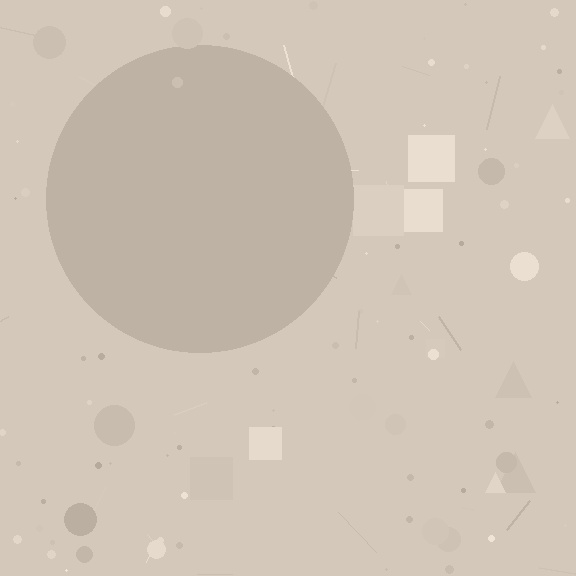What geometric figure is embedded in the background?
A circle is embedded in the background.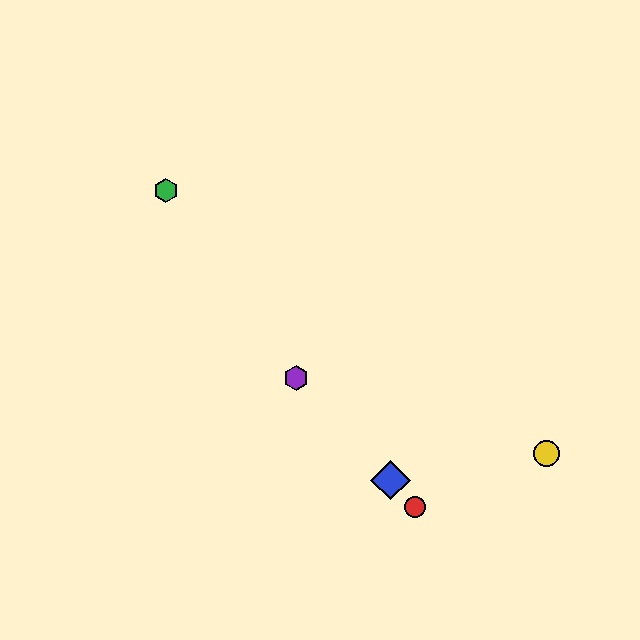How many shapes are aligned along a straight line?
3 shapes (the red circle, the blue diamond, the purple hexagon) are aligned along a straight line.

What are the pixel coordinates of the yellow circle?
The yellow circle is at (546, 453).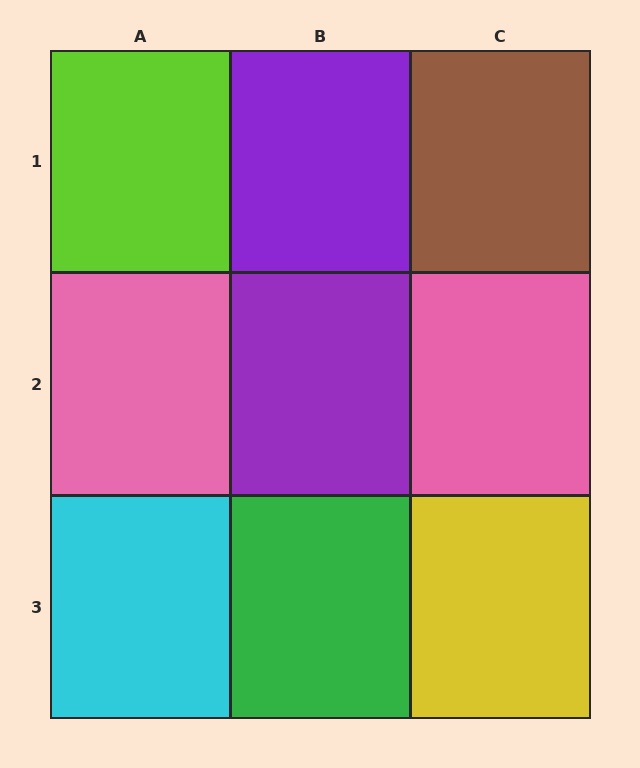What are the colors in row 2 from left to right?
Pink, purple, pink.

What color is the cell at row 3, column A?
Cyan.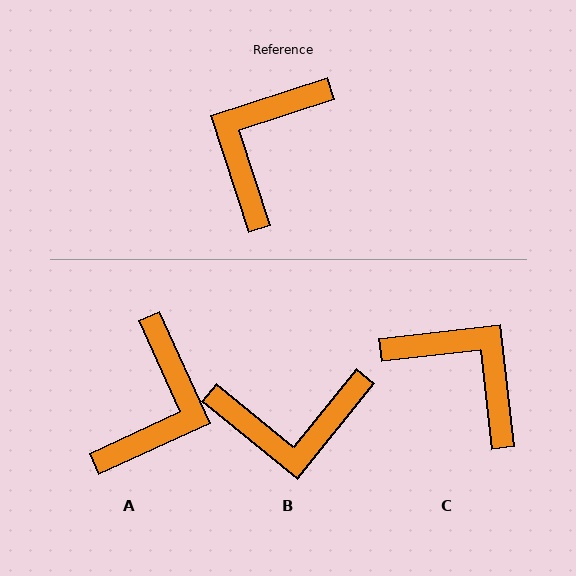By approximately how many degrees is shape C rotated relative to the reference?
Approximately 101 degrees clockwise.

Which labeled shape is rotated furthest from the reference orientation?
A, about 173 degrees away.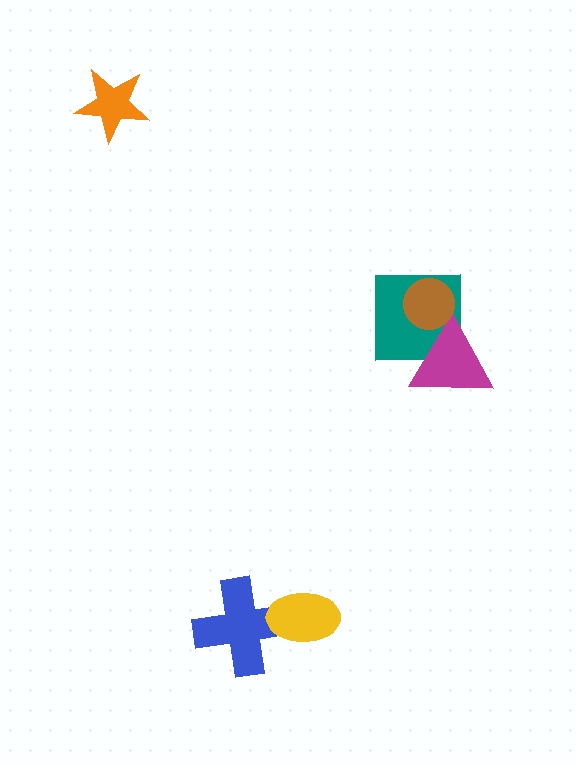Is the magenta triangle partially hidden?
Yes, it is partially covered by another shape.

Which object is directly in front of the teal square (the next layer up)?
The magenta triangle is directly in front of the teal square.